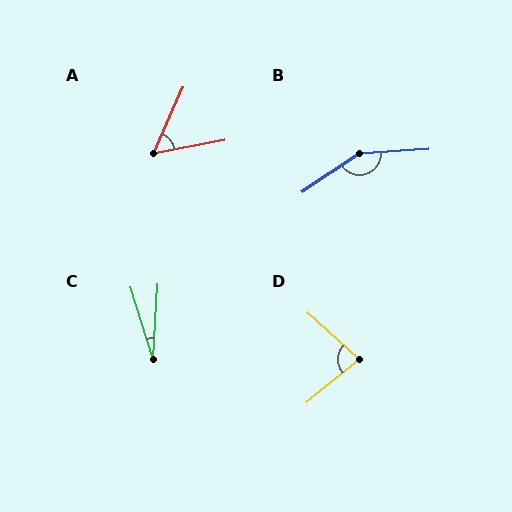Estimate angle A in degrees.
Approximately 56 degrees.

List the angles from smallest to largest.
C (21°), A (56°), D (81°), B (150°).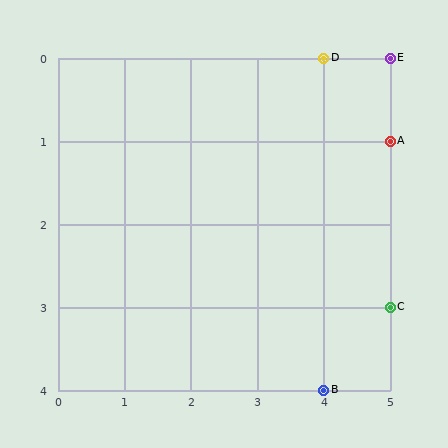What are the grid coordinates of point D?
Point D is at grid coordinates (4, 0).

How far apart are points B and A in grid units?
Points B and A are 1 column and 3 rows apart (about 3.2 grid units diagonally).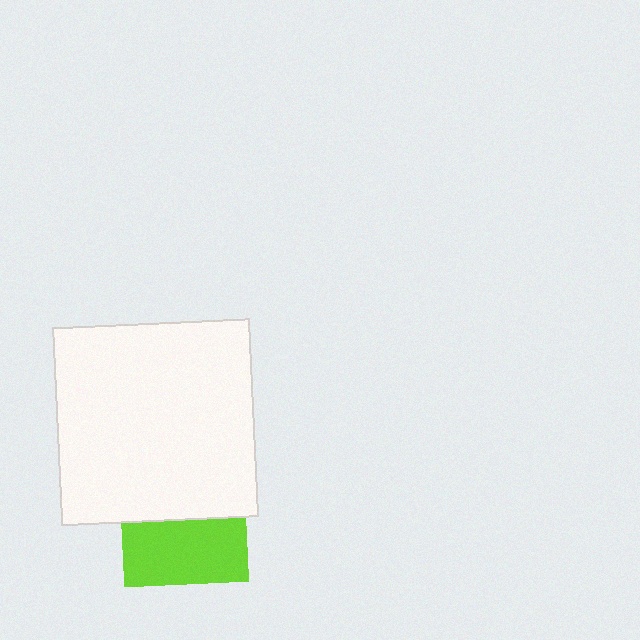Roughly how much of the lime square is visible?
About half of it is visible (roughly 52%).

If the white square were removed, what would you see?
You would see the complete lime square.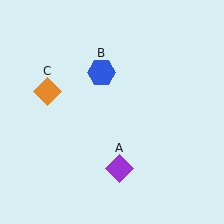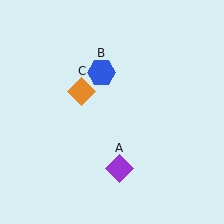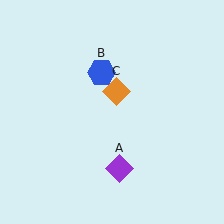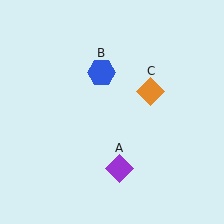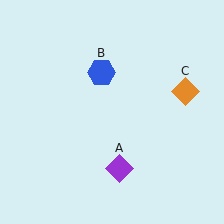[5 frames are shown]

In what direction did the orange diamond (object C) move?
The orange diamond (object C) moved right.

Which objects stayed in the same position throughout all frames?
Purple diamond (object A) and blue hexagon (object B) remained stationary.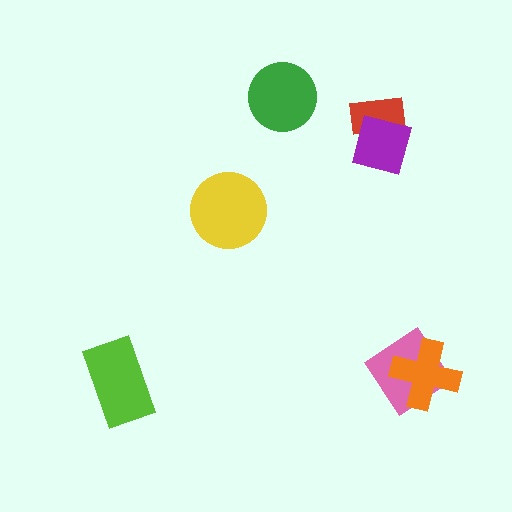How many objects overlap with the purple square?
1 object overlaps with the purple square.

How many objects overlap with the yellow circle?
0 objects overlap with the yellow circle.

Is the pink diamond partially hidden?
Yes, it is partially covered by another shape.